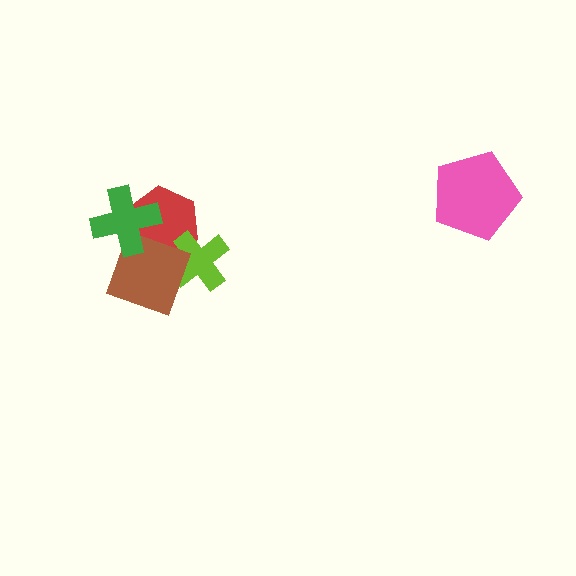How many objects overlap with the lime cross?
2 objects overlap with the lime cross.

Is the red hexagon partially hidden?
Yes, it is partially covered by another shape.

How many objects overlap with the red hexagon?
3 objects overlap with the red hexagon.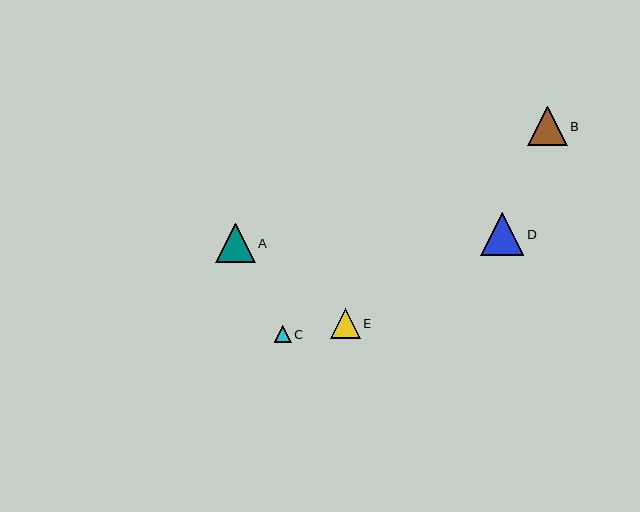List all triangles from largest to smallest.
From largest to smallest: D, B, A, E, C.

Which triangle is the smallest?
Triangle C is the smallest with a size of approximately 17 pixels.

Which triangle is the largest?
Triangle D is the largest with a size of approximately 43 pixels.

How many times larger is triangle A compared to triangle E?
Triangle A is approximately 1.3 times the size of triangle E.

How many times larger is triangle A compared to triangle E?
Triangle A is approximately 1.3 times the size of triangle E.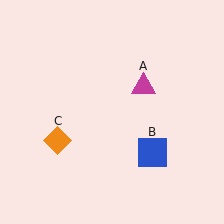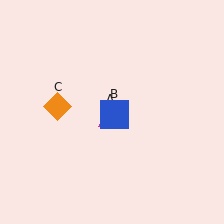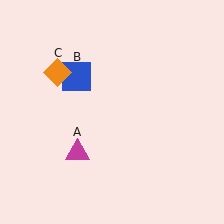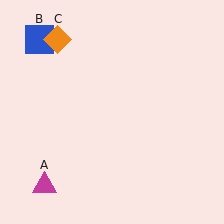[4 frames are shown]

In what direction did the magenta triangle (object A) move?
The magenta triangle (object A) moved down and to the left.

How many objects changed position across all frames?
3 objects changed position: magenta triangle (object A), blue square (object B), orange diamond (object C).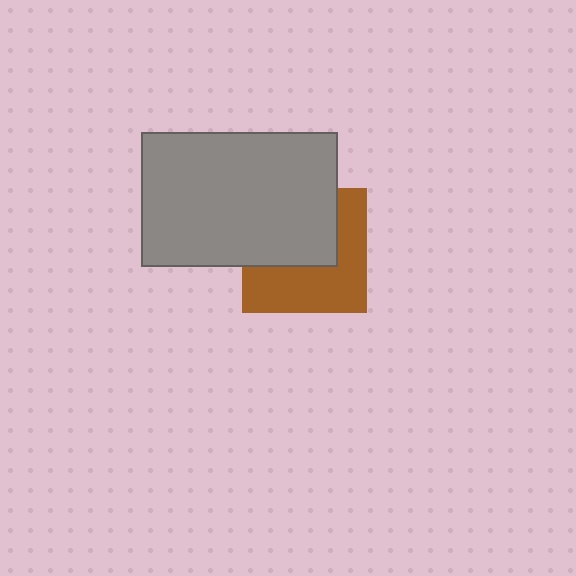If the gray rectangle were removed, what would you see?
You would see the complete brown square.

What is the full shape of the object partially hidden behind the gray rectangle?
The partially hidden object is a brown square.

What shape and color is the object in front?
The object in front is a gray rectangle.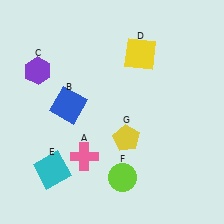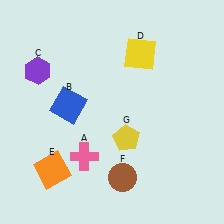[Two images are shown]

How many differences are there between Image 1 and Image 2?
There are 2 differences between the two images.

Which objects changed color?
E changed from cyan to orange. F changed from lime to brown.